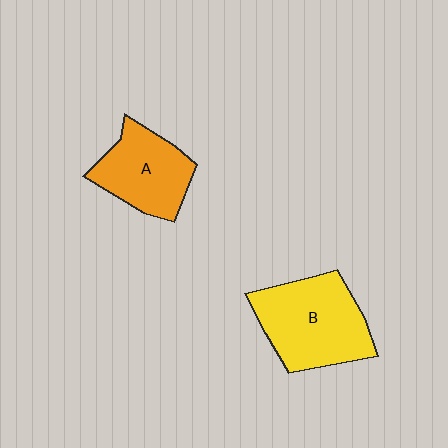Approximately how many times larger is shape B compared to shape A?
Approximately 1.3 times.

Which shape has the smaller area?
Shape A (orange).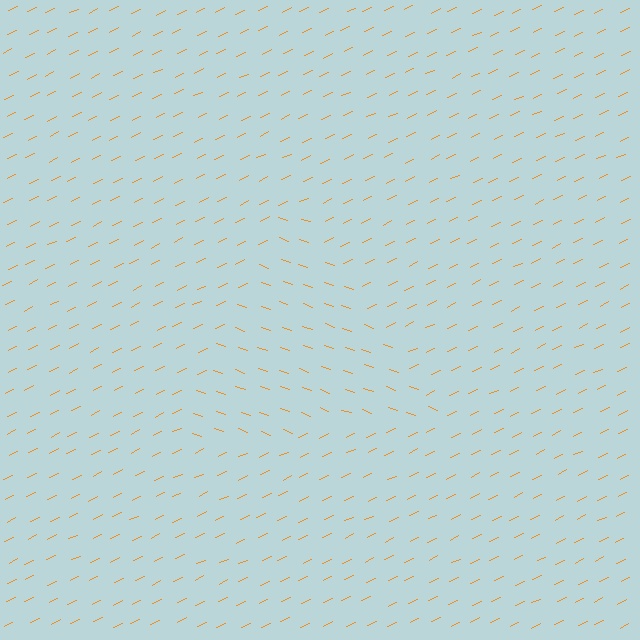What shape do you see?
I see a triangle.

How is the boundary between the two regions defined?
The boundary is defined purely by a change in line orientation (approximately 45 degrees difference). All lines are the same color and thickness.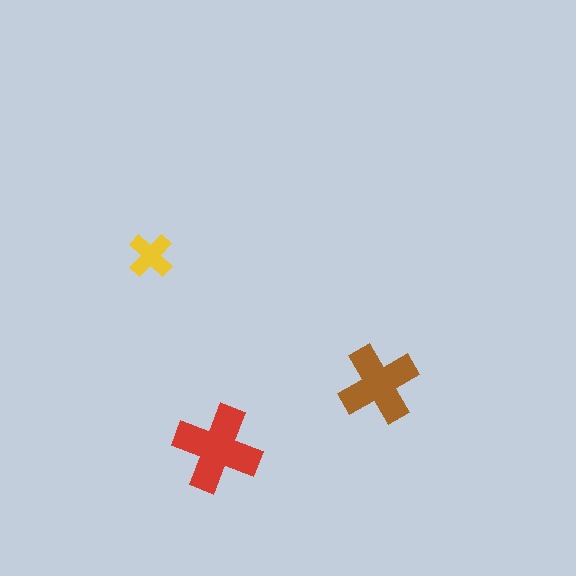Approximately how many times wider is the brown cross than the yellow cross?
About 1.5 times wider.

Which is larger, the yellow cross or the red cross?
The red one.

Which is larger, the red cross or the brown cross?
The red one.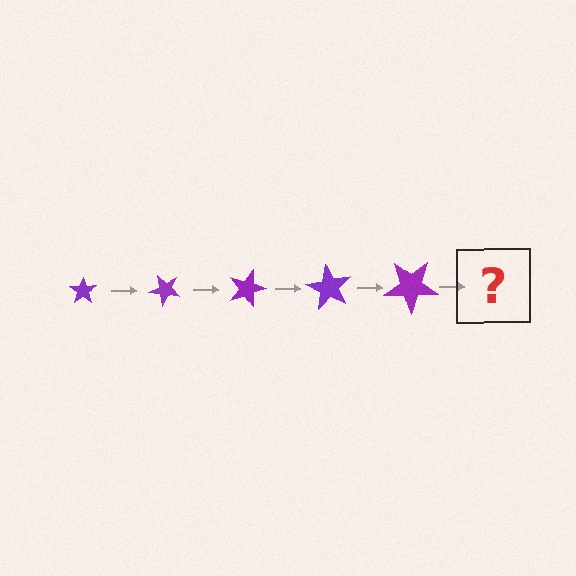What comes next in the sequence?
The next element should be a star, larger than the previous one and rotated 225 degrees from the start.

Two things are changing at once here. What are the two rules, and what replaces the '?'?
The two rules are that the star grows larger each step and it rotates 45 degrees each step. The '?' should be a star, larger than the previous one and rotated 225 degrees from the start.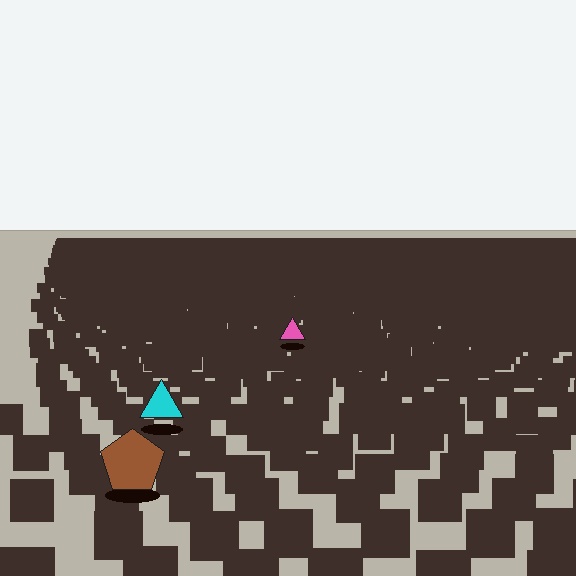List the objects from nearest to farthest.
From nearest to farthest: the brown pentagon, the cyan triangle, the pink triangle.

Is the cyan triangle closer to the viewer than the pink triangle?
Yes. The cyan triangle is closer — you can tell from the texture gradient: the ground texture is coarser near it.